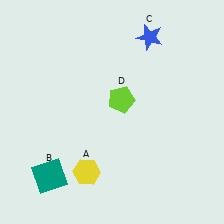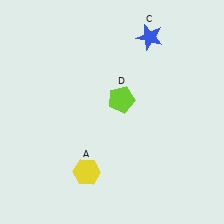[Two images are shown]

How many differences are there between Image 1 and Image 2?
There is 1 difference between the two images.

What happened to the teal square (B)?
The teal square (B) was removed in Image 2. It was in the bottom-left area of Image 1.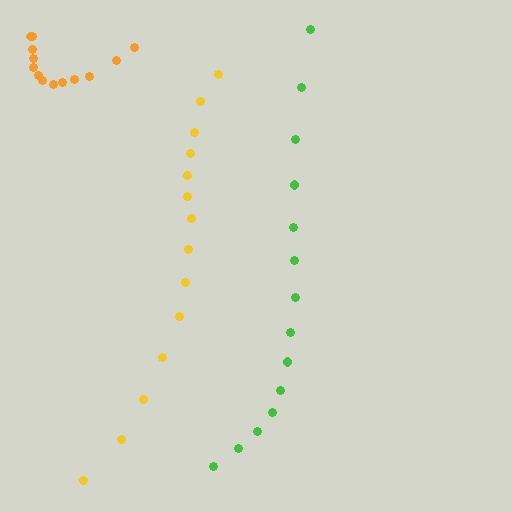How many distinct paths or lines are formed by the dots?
There are 3 distinct paths.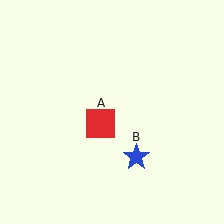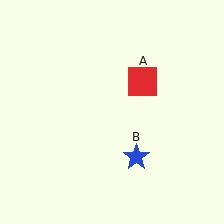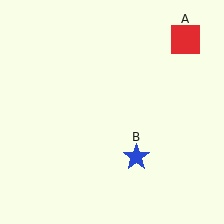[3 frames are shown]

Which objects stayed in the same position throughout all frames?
Blue star (object B) remained stationary.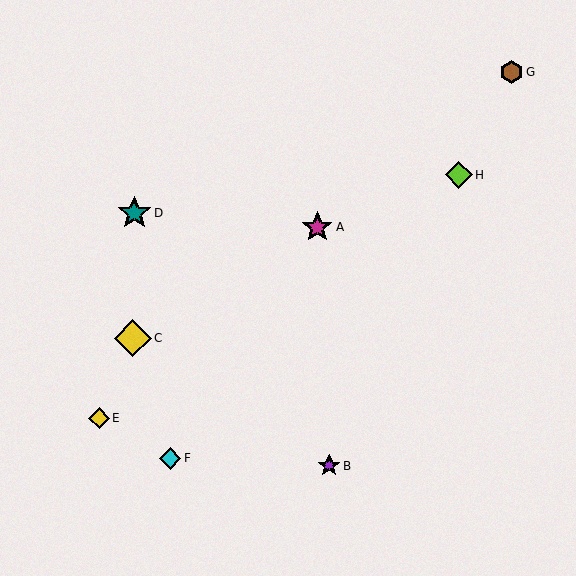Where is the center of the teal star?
The center of the teal star is at (134, 213).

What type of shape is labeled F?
Shape F is a cyan diamond.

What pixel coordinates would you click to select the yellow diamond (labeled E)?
Click at (99, 418) to select the yellow diamond E.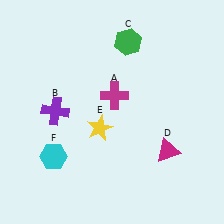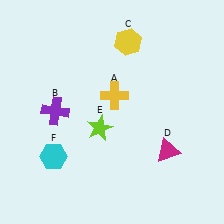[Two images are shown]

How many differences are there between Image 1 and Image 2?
There are 3 differences between the two images.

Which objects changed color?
A changed from magenta to yellow. C changed from green to yellow. E changed from yellow to lime.